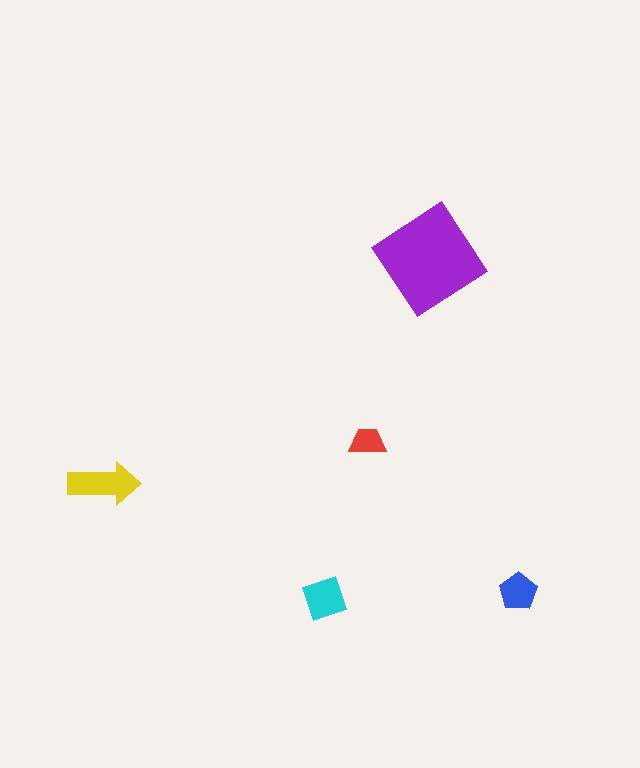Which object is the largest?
The purple diamond.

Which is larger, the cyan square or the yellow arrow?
The yellow arrow.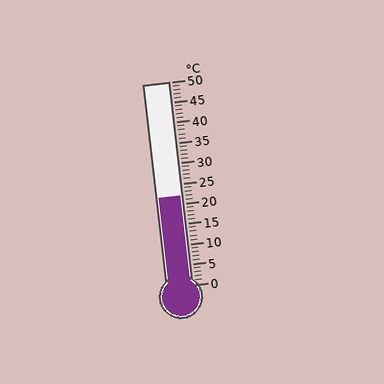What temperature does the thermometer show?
The thermometer shows approximately 22°C.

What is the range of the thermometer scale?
The thermometer scale ranges from 0°C to 50°C.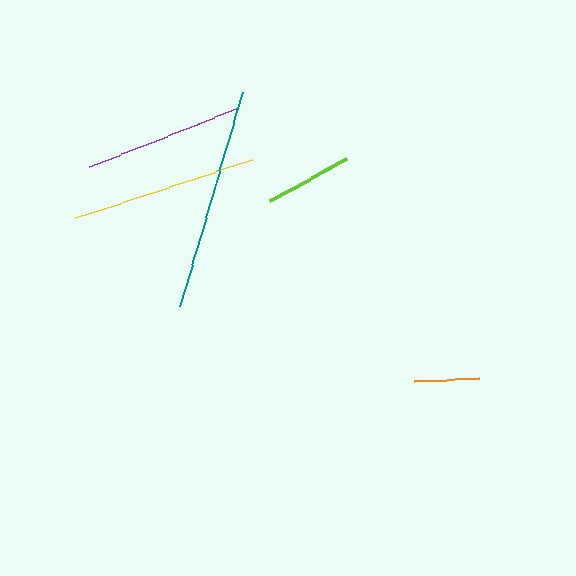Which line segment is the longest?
The teal line is the longest at approximately 223 pixels.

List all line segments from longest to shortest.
From longest to shortest: teal, yellow, purple, lime, orange.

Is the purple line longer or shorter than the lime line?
The purple line is longer than the lime line.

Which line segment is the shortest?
The orange line is the shortest at approximately 65 pixels.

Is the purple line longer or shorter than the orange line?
The purple line is longer than the orange line.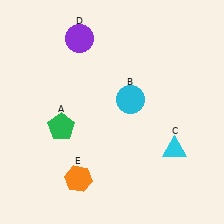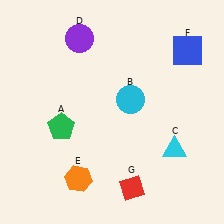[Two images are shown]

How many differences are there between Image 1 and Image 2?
There are 2 differences between the two images.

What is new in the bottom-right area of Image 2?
A red diamond (G) was added in the bottom-right area of Image 2.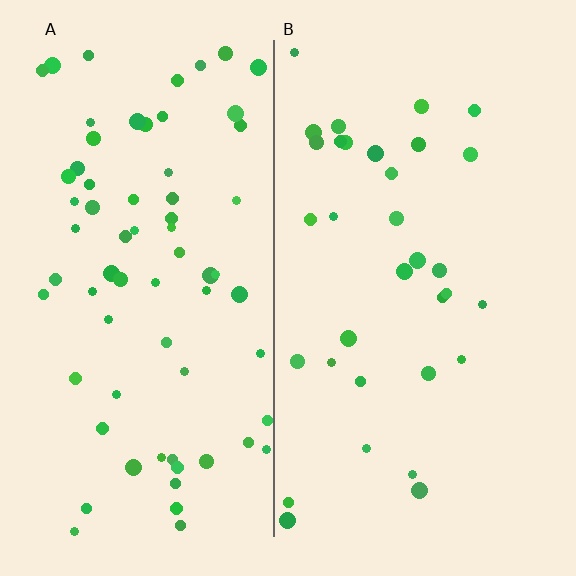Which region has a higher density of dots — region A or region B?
A (the left).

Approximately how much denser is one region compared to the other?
Approximately 2.1× — region A over region B.